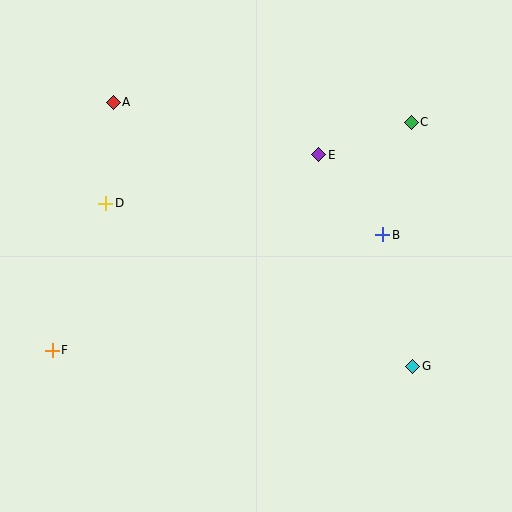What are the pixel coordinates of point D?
Point D is at (106, 203).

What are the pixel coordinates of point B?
Point B is at (383, 235).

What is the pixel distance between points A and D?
The distance between A and D is 101 pixels.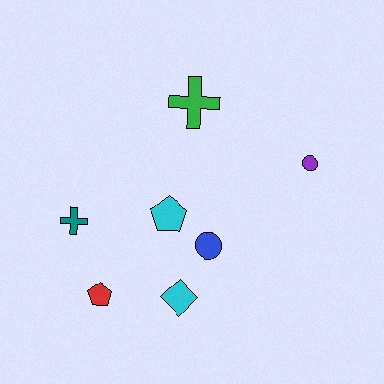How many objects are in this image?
There are 7 objects.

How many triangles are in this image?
There are no triangles.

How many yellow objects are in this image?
There are no yellow objects.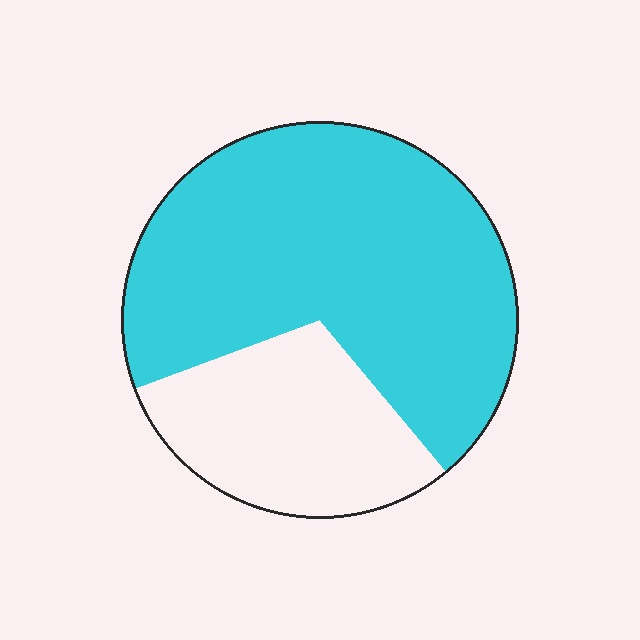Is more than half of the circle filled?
Yes.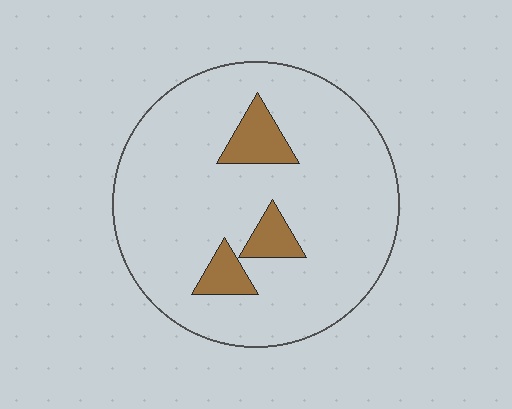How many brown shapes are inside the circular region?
3.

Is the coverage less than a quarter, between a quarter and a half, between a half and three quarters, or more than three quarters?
Less than a quarter.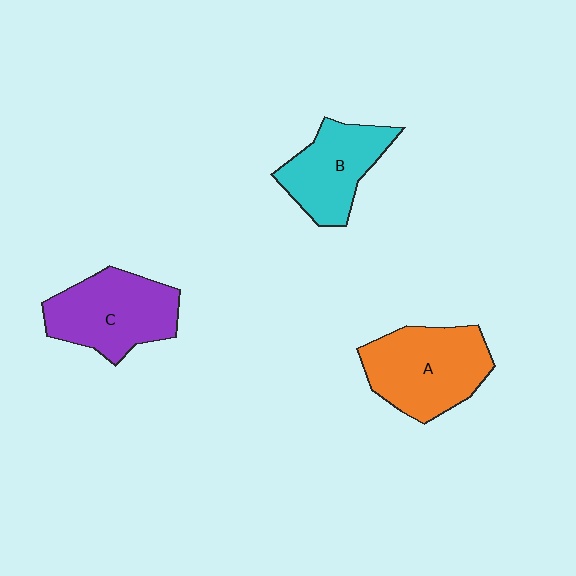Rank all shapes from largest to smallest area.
From largest to smallest: A (orange), C (purple), B (cyan).